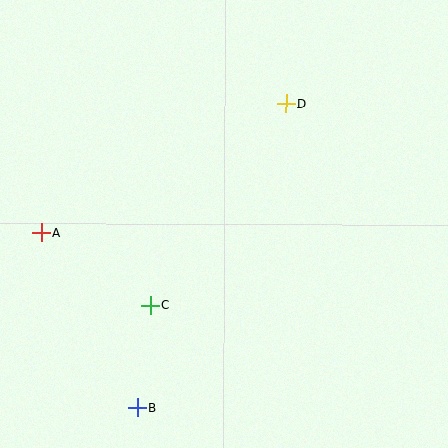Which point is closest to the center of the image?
Point C at (150, 305) is closest to the center.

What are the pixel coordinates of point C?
Point C is at (150, 305).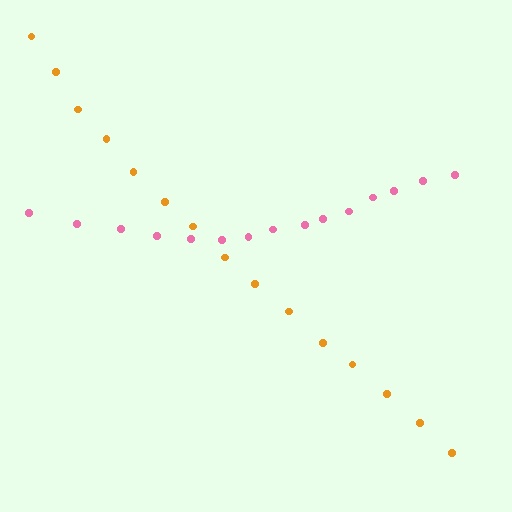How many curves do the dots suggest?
There are 2 distinct paths.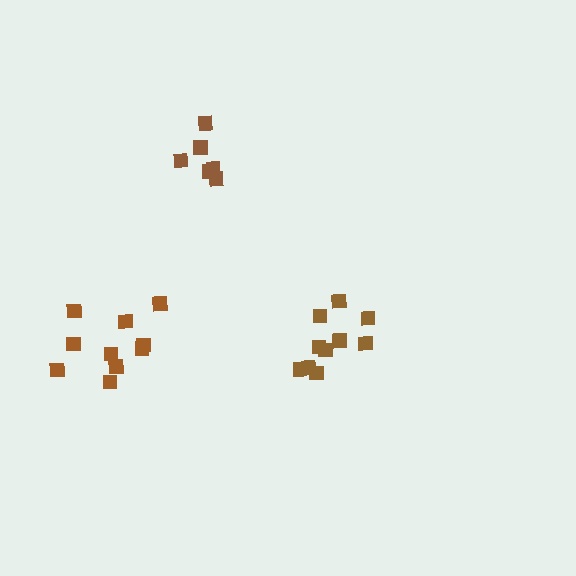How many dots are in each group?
Group 1: 10 dots, Group 2: 10 dots, Group 3: 6 dots (26 total).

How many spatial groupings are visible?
There are 3 spatial groupings.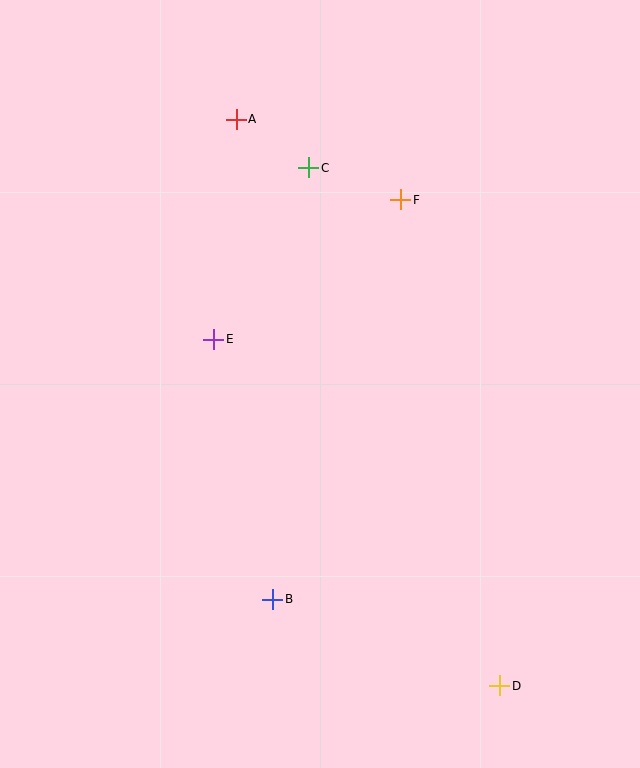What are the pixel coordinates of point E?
Point E is at (214, 339).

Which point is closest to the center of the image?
Point E at (214, 339) is closest to the center.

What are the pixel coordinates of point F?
Point F is at (401, 200).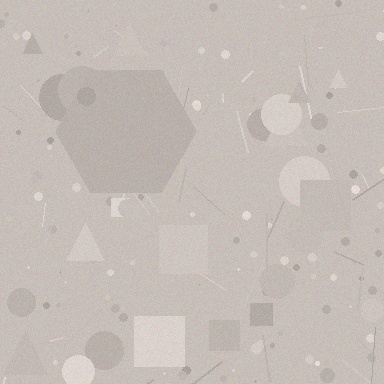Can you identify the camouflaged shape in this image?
The camouflaged shape is a hexagon.